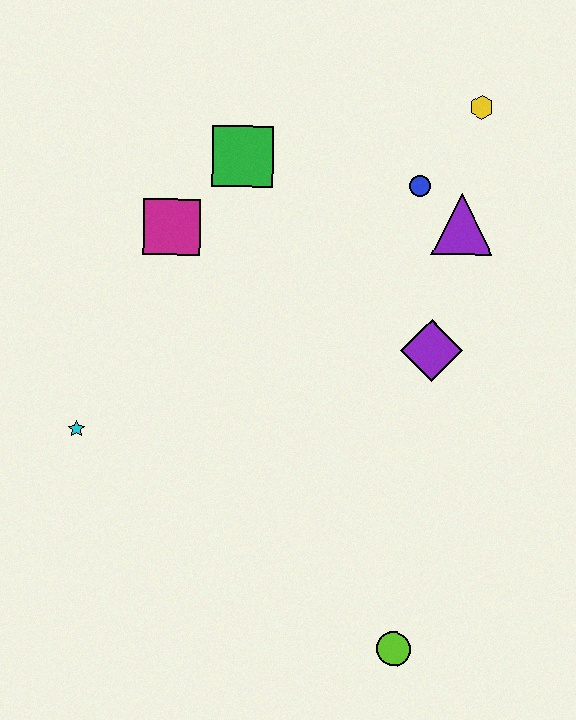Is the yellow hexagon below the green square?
No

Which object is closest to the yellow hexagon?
The blue circle is closest to the yellow hexagon.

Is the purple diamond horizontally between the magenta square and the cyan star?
No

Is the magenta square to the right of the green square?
No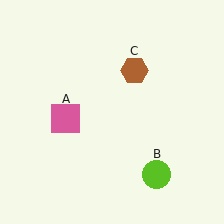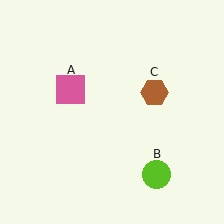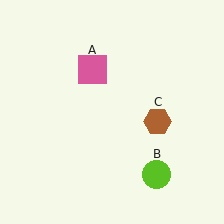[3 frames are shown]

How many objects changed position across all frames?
2 objects changed position: pink square (object A), brown hexagon (object C).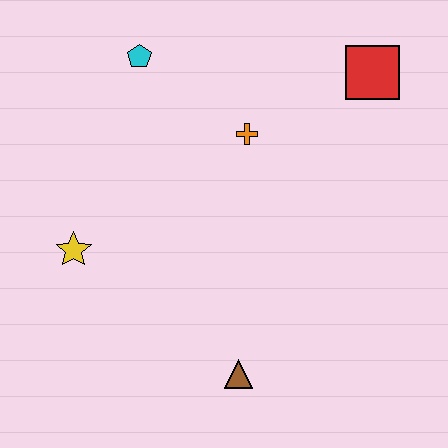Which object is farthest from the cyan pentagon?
The brown triangle is farthest from the cyan pentagon.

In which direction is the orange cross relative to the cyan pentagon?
The orange cross is to the right of the cyan pentagon.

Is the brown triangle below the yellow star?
Yes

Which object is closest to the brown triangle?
The yellow star is closest to the brown triangle.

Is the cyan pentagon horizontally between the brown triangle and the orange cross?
No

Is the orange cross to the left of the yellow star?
No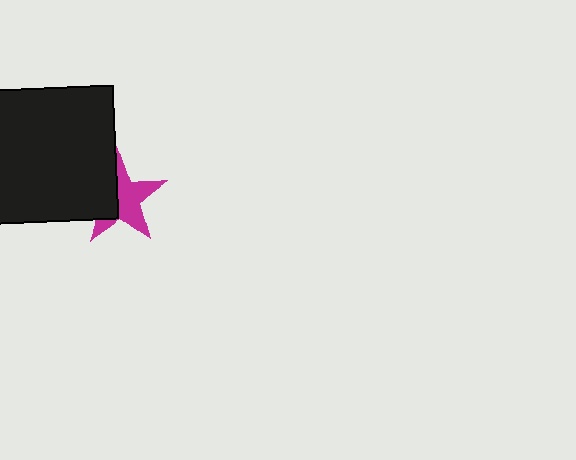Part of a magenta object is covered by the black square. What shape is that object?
It is a star.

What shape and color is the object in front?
The object in front is a black square.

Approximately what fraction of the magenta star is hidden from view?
Roughly 39% of the magenta star is hidden behind the black square.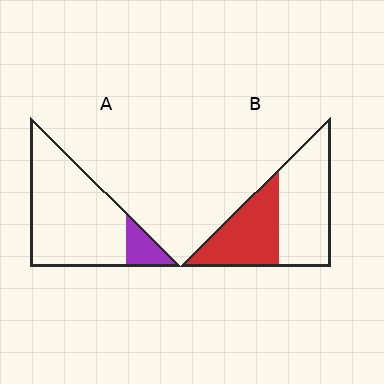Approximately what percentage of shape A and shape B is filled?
A is approximately 15% and B is approximately 45%.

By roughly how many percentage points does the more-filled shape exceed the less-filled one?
By roughly 30 percentage points (B over A).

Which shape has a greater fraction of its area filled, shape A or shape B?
Shape B.